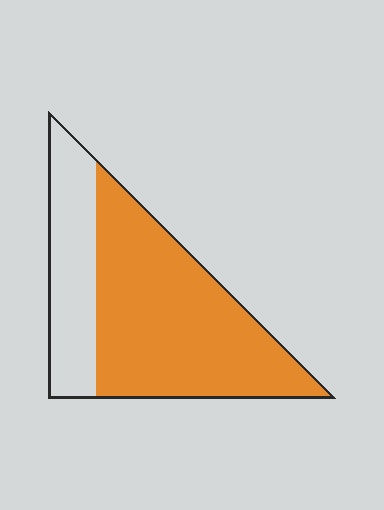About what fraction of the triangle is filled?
About two thirds (2/3).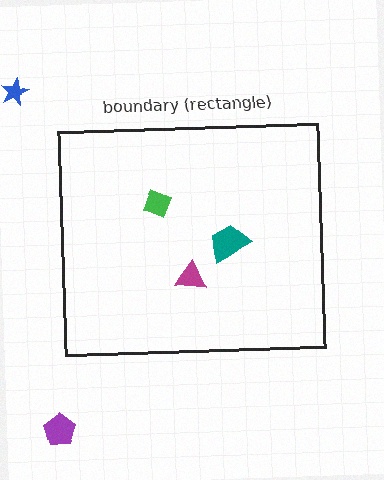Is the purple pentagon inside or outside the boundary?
Outside.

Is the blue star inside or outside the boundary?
Outside.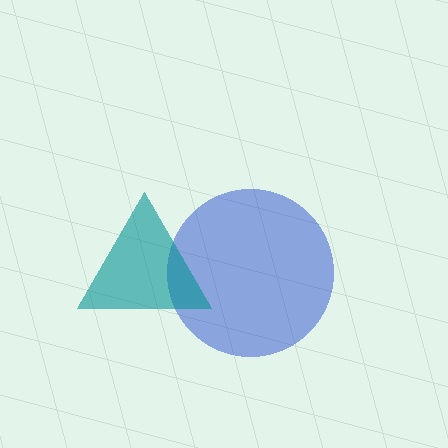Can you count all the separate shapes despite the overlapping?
Yes, there are 2 separate shapes.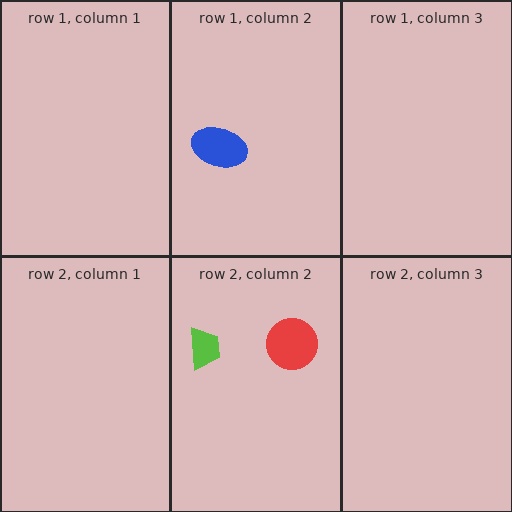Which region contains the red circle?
The row 2, column 2 region.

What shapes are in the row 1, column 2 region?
The blue ellipse.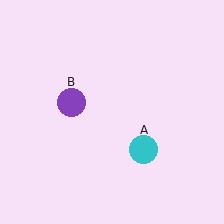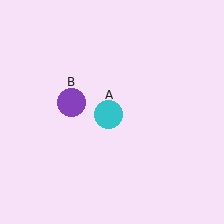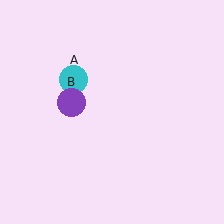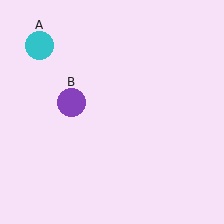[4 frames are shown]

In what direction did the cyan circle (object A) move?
The cyan circle (object A) moved up and to the left.